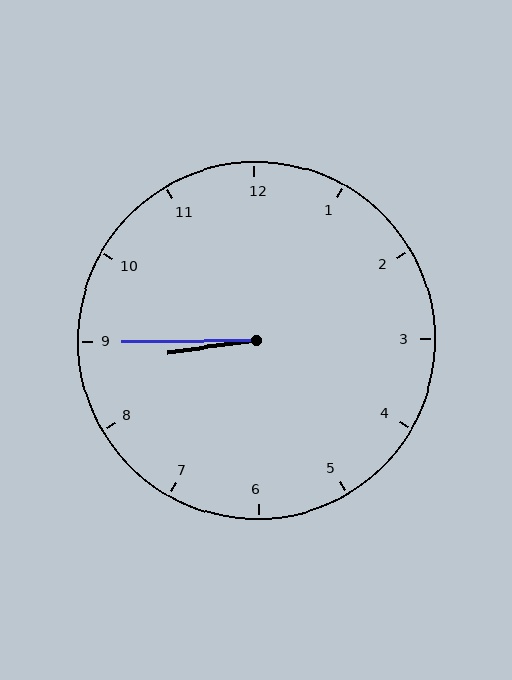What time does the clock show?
8:45.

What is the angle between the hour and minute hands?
Approximately 8 degrees.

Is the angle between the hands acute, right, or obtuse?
It is acute.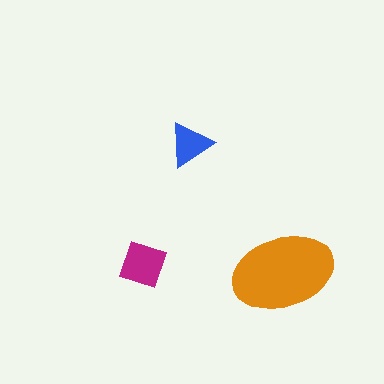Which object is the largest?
The orange ellipse.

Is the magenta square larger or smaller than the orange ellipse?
Smaller.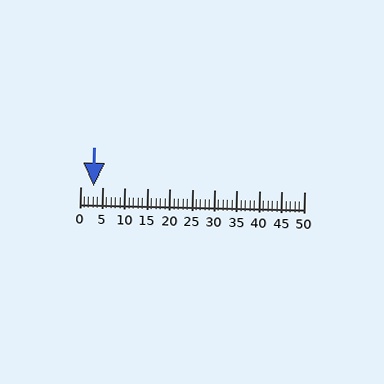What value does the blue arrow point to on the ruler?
The blue arrow points to approximately 3.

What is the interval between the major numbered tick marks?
The major tick marks are spaced 5 units apart.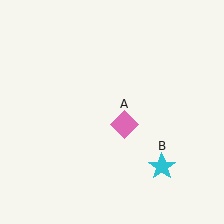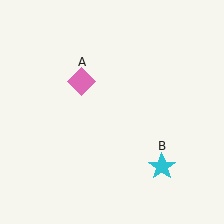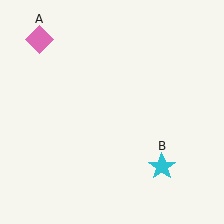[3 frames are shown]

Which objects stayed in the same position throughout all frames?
Cyan star (object B) remained stationary.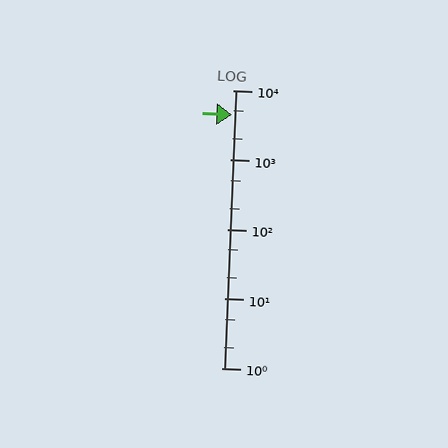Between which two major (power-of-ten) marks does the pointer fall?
The pointer is between 1000 and 10000.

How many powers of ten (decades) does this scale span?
The scale spans 4 decades, from 1 to 10000.